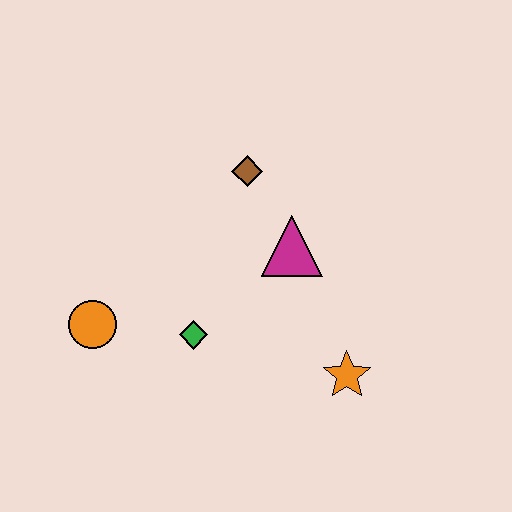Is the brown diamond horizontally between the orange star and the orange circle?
Yes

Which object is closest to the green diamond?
The orange circle is closest to the green diamond.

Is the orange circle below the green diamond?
No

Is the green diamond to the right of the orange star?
No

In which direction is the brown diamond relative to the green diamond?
The brown diamond is above the green diamond.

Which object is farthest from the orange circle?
The orange star is farthest from the orange circle.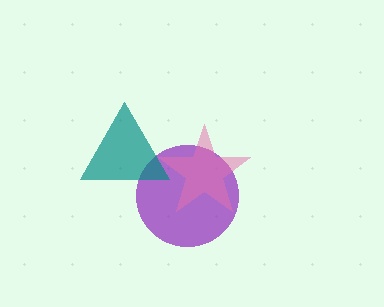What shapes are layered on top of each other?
The layered shapes are: a purple circle, a teal triangle, a pink star.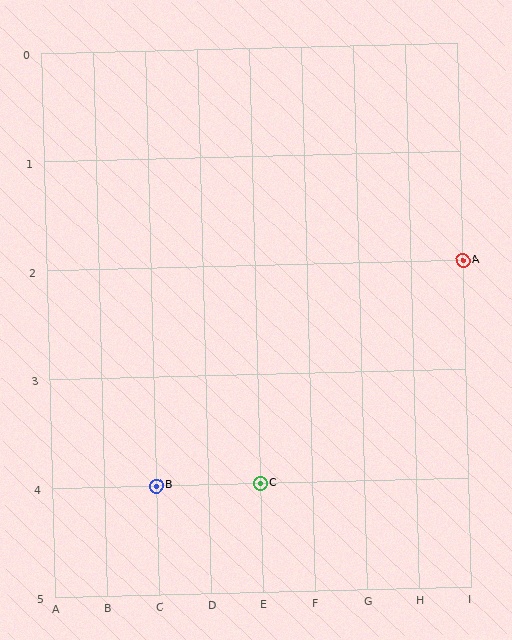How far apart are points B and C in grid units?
Points B and C are 2 columns apart.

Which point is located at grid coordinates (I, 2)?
Point A is at (I, 2).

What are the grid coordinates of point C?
Point C is at grid coordinates (E, 4).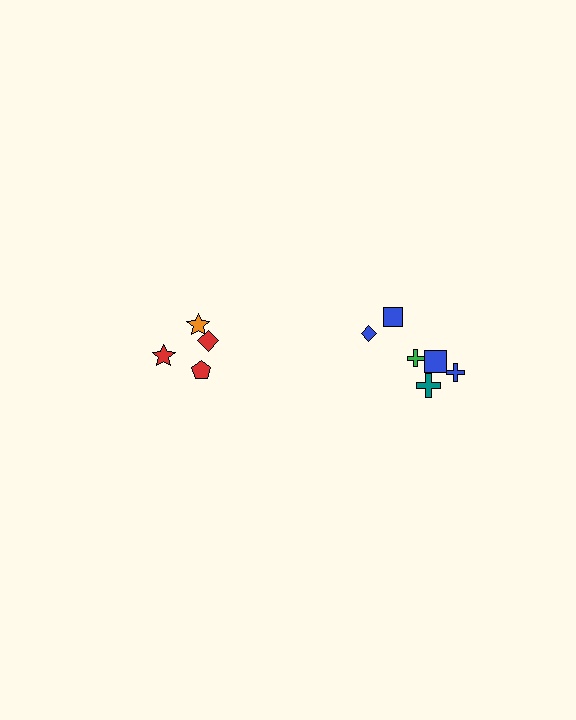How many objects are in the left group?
There are 4 objects.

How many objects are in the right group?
There are 6 objects.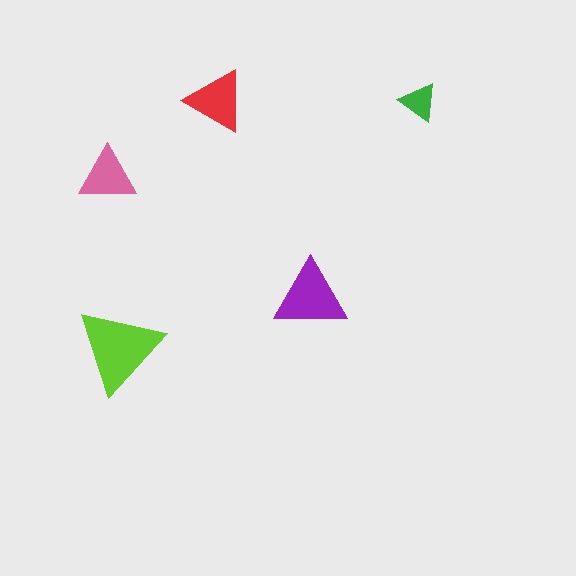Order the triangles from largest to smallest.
the lime one, the purple one, the red one, the pink one, the green one.